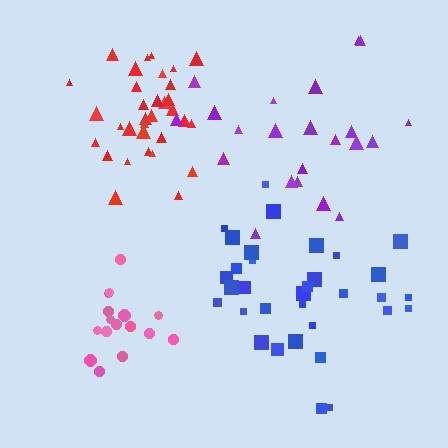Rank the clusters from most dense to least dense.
pink, red, blue, purple.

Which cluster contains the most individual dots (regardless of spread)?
Red (33).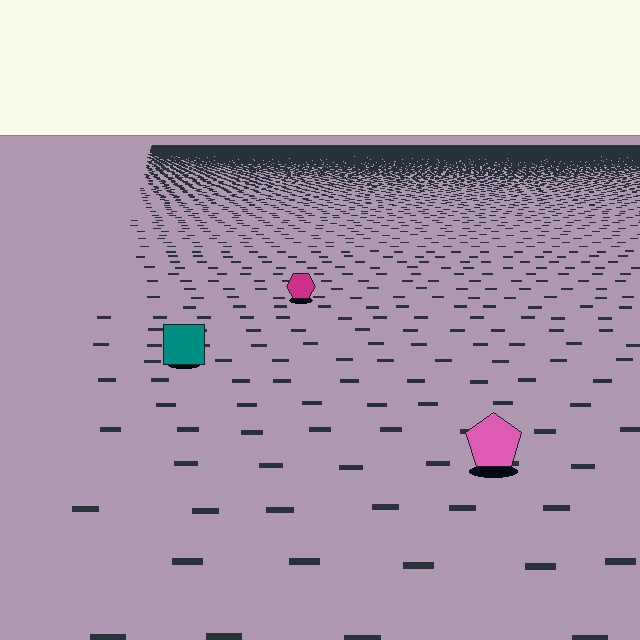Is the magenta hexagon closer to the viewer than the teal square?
No. The teal square is closer — you can tell from the texture gradient: the ground texture is coarser near it.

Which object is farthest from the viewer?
The magenta hexagon is farthest from the viewer. It appears smaller and the ground texture around it is denser.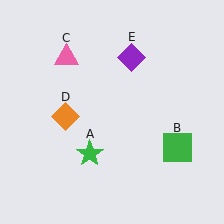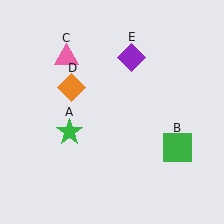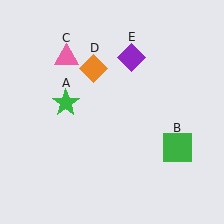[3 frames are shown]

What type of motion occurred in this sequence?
The green star (object A), orange diamond (object D) rotated clockwise around the center of the scene.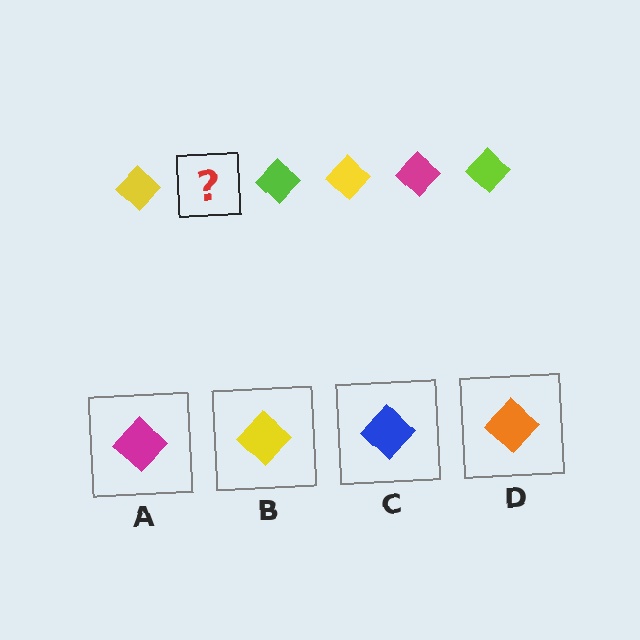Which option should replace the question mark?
Option A.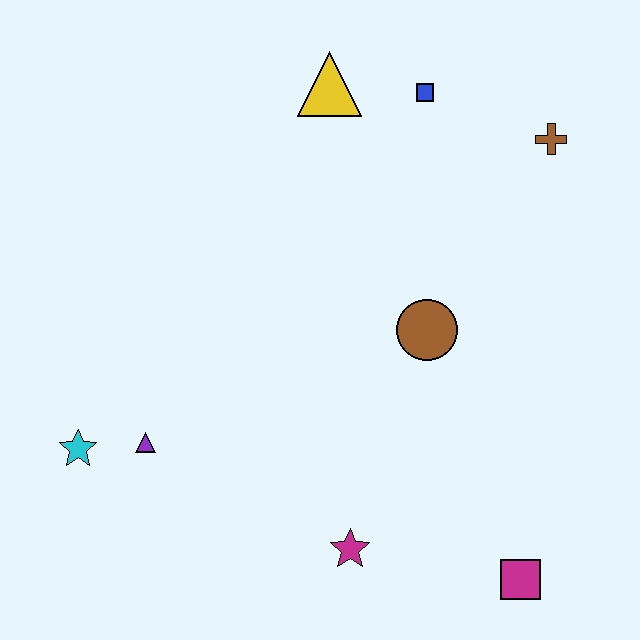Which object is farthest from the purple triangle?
The brown cross is farthest from the purple triangle.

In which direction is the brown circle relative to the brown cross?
The brown circle is below the brown cross.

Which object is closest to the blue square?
The yellow triangle is closest to the blue square.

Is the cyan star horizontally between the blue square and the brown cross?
No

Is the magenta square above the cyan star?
No